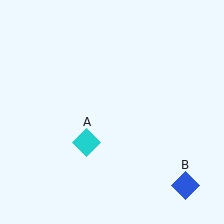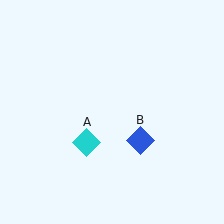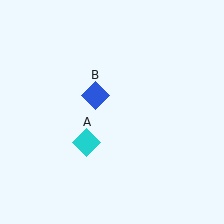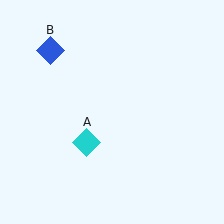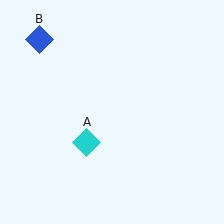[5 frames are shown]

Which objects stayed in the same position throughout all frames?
Cyan diamond (object A) remained stationary.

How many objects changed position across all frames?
1 object changed position: blue diamond (object B).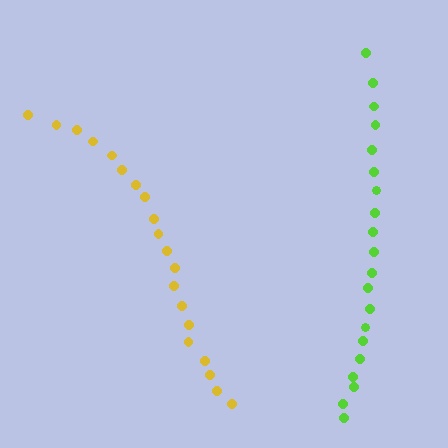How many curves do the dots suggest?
There are 2 distinct paths.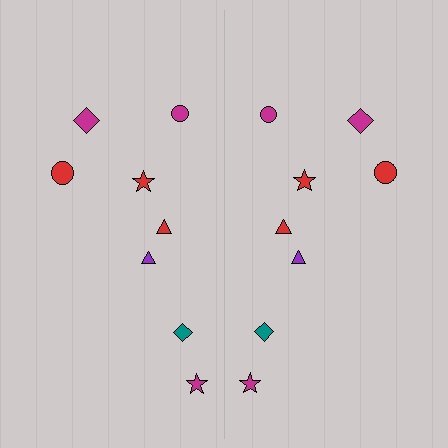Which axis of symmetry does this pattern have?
The pattern has a vertical axis of symmetry running through the center of the image.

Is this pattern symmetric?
Yes, this pattern has bilateral (reflection) symmetry.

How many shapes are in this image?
There are 16 shapes in this image.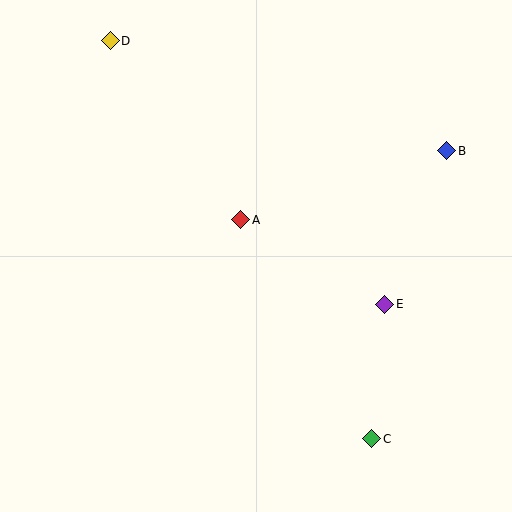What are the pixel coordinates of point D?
Point D is at (110, 41).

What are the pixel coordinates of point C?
Point C is at (372, 439).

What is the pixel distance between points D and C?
The distance between D and C is 476 pixels.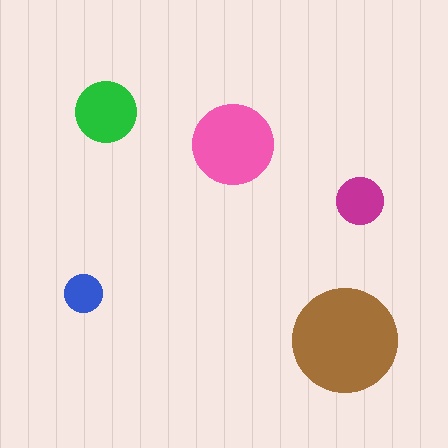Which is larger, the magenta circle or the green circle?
The green one.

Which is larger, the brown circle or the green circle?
The brown one.